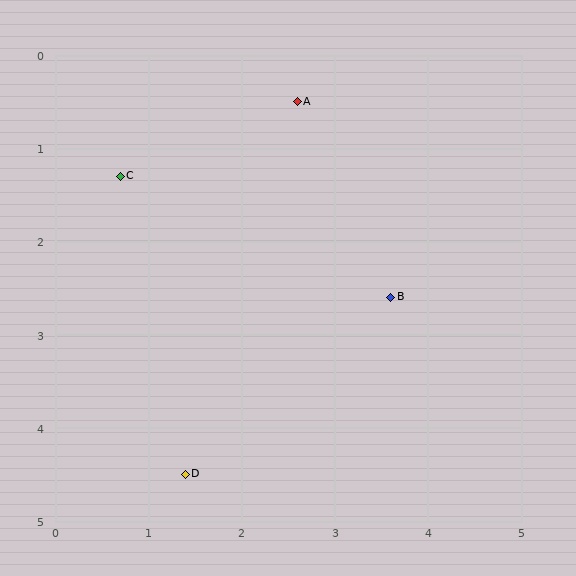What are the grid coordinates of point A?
Point A is at approximately (2.6, 0.5).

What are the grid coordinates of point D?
Point D is at approximately (1.4, 4.5).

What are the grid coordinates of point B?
Point B is at approximately (3.6, 2.6).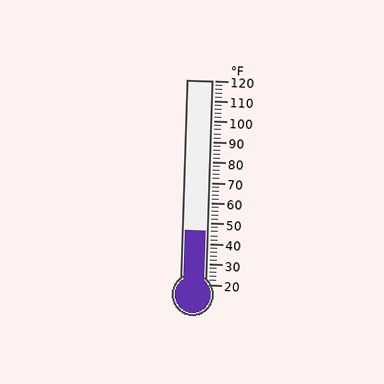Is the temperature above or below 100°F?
The temperature is below 100°F.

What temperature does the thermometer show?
The thermometer shows approximately 46°F.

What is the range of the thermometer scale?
The thermometer scale ranges from 20°F to 120°F.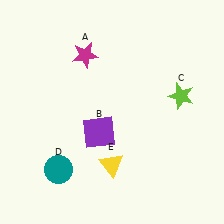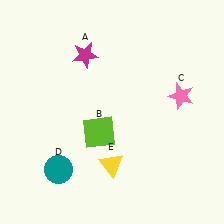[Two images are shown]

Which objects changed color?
B changed from purple to lime. C changed from lime to pink.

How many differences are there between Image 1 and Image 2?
There are 2 differences between the two images.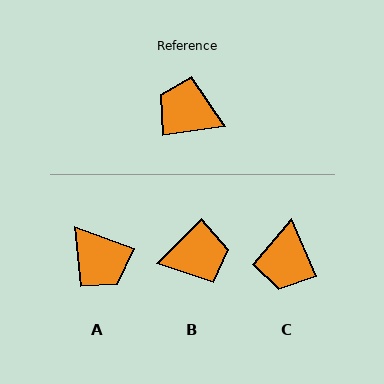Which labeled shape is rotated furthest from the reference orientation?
A, about 152 degrees away.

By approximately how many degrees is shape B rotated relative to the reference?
Approximately 143 degrees clockwise.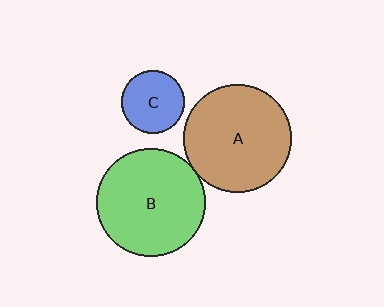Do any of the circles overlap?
No, none of the circles overlap.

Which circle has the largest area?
Circle B (green).